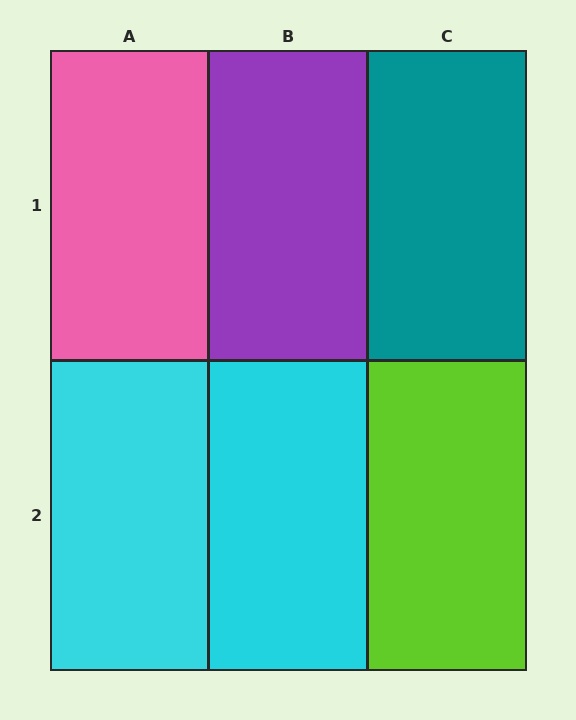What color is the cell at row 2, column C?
Lime.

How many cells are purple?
1 cell is purple.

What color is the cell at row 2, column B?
Cyan.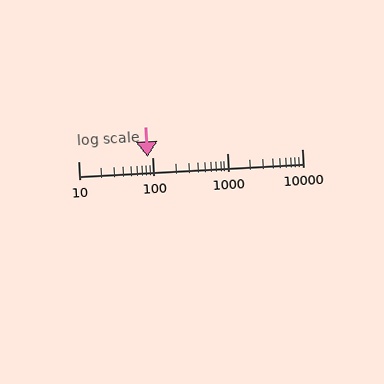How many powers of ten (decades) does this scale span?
The scale spans 3 decades, from 10 to 10000.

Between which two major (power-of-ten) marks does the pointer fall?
The pointer is between 10 and 100.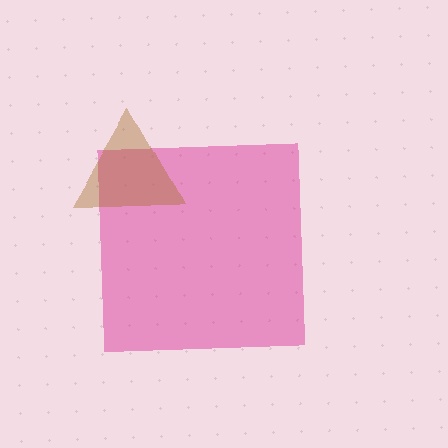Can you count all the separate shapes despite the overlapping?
Yes, there are 2 separate shapes.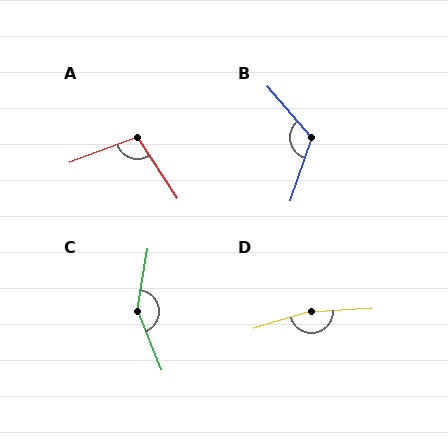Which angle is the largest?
D, at approximately 167 degrees.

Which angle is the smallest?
A, at approximately 102 degrees.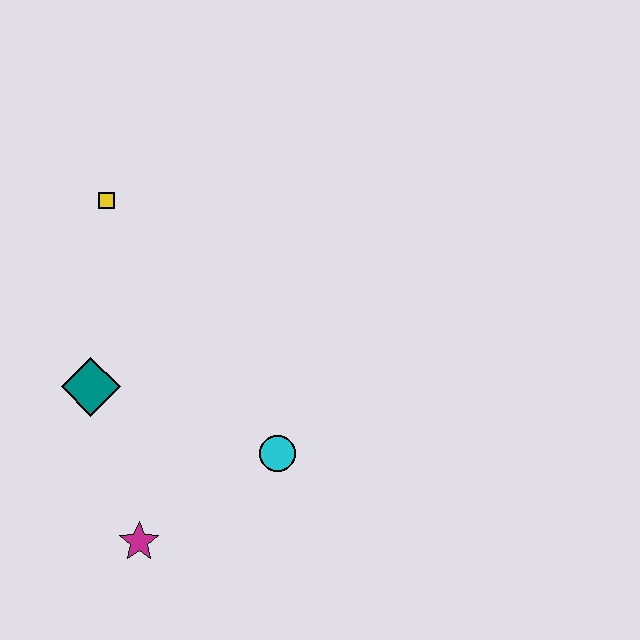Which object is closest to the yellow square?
The teal diamond is closest to the yellow square.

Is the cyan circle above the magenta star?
Yes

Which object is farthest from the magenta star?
The yellow square is farthest from the magenta star.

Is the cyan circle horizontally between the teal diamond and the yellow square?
No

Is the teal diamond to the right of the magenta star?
No